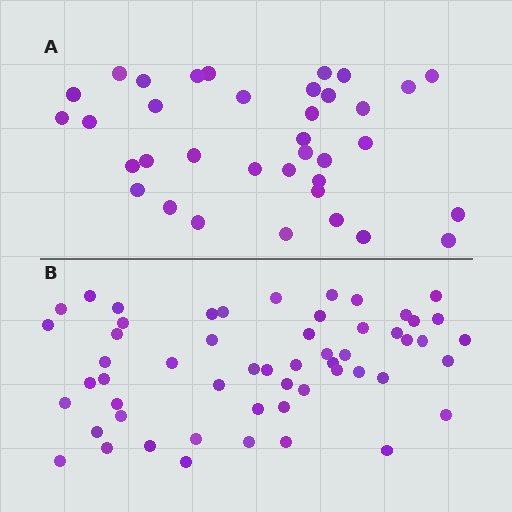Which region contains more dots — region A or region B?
Region B (the bottom region) has more dots.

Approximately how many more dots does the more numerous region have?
Region B has approximately 20 more dots than region A.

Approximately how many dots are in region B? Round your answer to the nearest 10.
About 60 dots. (The exact count is 55, which rounds to 60.)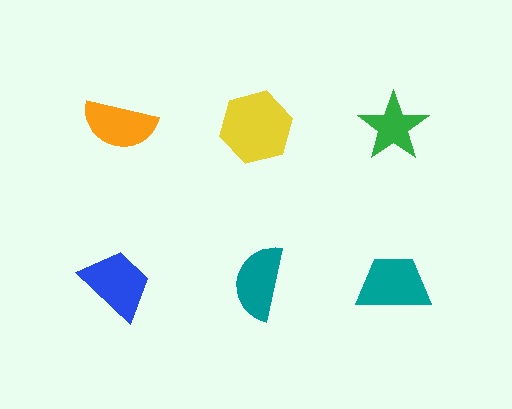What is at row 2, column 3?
A teal trapezoid.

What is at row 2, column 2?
A teal semicircle.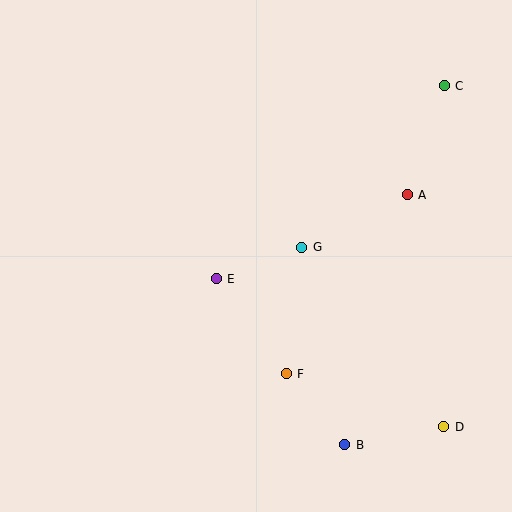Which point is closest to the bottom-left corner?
Point F is closest to the bottom-left corner.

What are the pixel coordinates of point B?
Point B is at (345, 445).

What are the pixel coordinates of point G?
Point G is at (302, 247).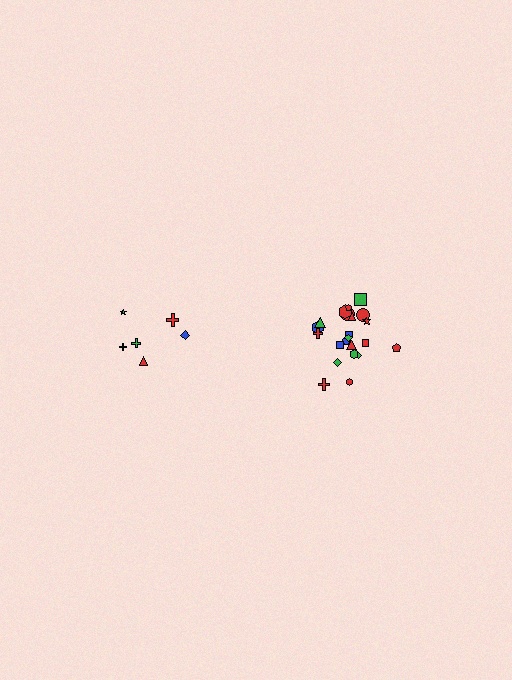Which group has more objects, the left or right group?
The right group.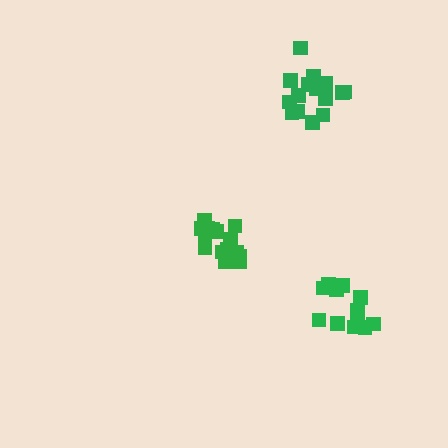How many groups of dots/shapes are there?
There are 3 groups.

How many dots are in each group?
Group 1: 16 dots, Group 2: 15 dots, Group 3: 13 dots (44 total).